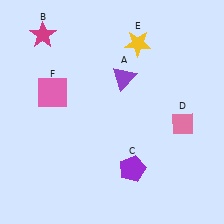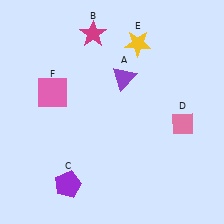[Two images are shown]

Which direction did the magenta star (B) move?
The magenta star (B) moved right.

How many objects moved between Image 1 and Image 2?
2 objects moved between the two images.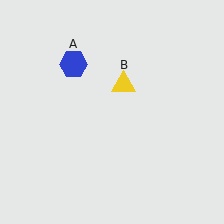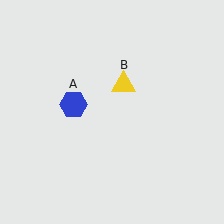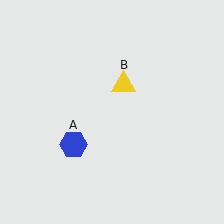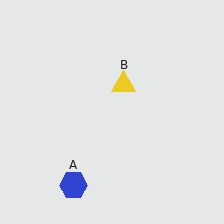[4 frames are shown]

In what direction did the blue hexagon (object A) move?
The blue hexagon (object A) moved down.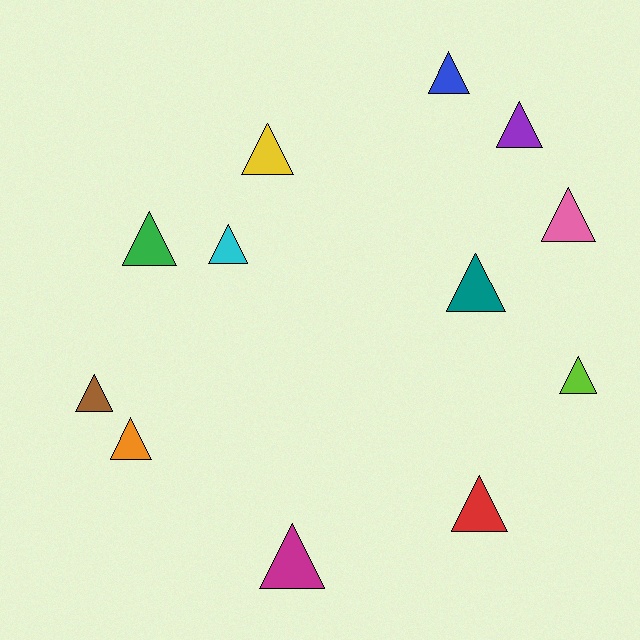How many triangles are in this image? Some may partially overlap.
There are 12 triangles.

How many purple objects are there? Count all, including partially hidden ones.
There is 1 purple object.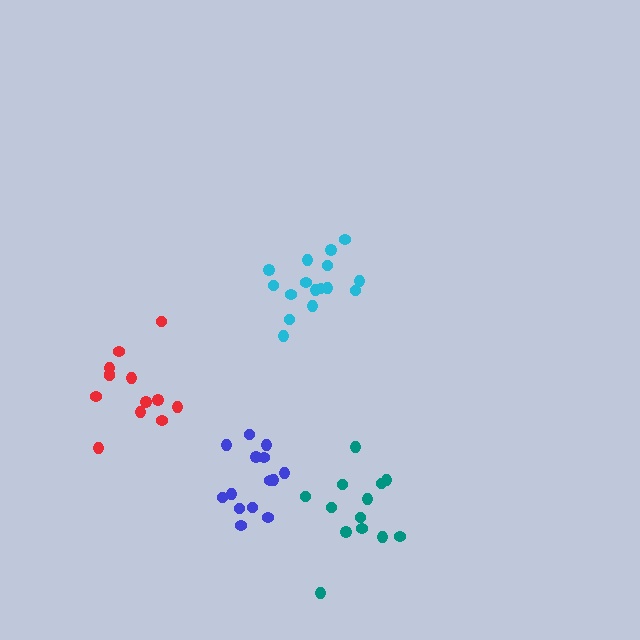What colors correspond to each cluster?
The clusters are colored: teal, cyan, red, blue.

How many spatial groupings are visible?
There are 4 spatial groupings.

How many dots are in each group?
Group 1: 13 dots, Group 2: 16 dots, Group 3: 13 dots, Group 4: 14 dots (56 total).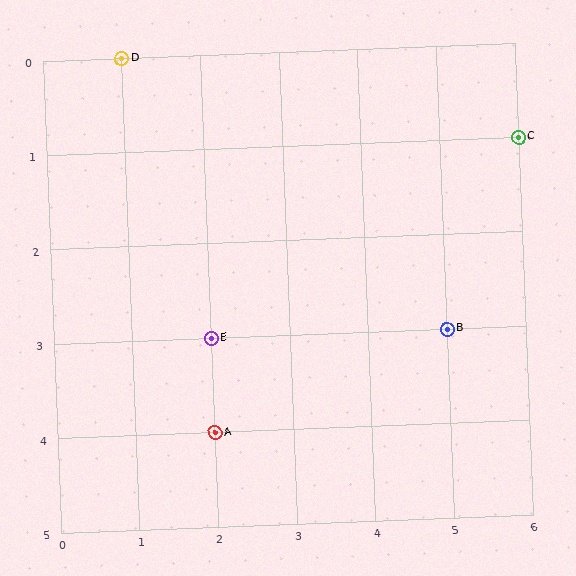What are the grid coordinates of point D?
Point D is at grid coordinates (1, 0).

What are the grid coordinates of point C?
Point C is at grid coordinates (6, 1).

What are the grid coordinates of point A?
Point A is at grid coordinates (2, 4).